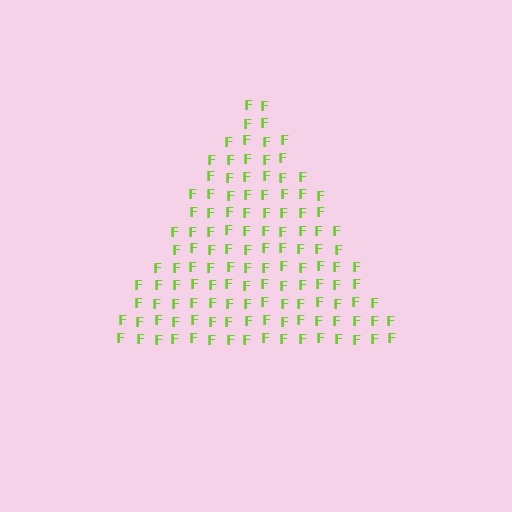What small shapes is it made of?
It is made of small letter F's.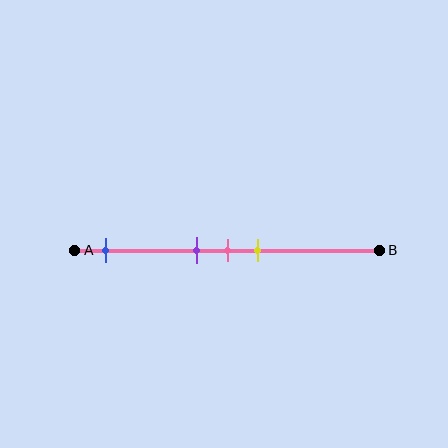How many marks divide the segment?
There are 4 marks dividing the segment.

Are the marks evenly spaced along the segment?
No, the marks are not evenly spaced.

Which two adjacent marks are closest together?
The purple and pink marks are the closest adjacent pair.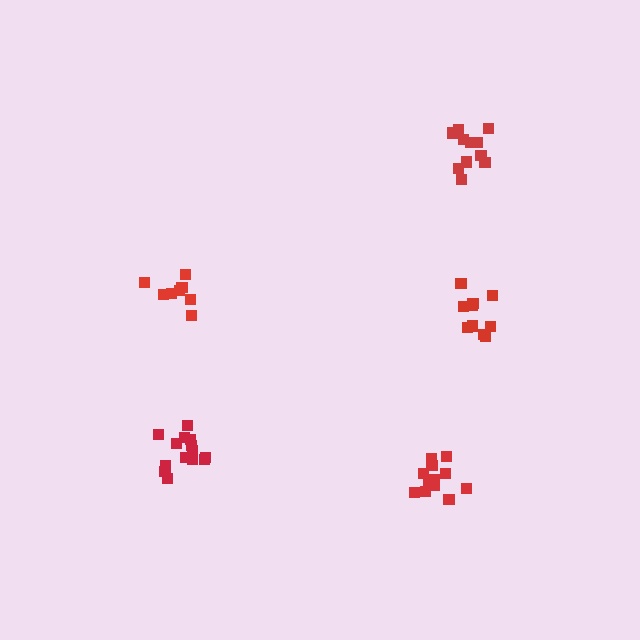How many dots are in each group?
Group 1: 13 dots, Group 2: 8 dots, Group 3: 10 dots, Group 4: 11 dots, Group 5: 14 dots (56 total).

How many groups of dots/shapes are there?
There are 5 groups.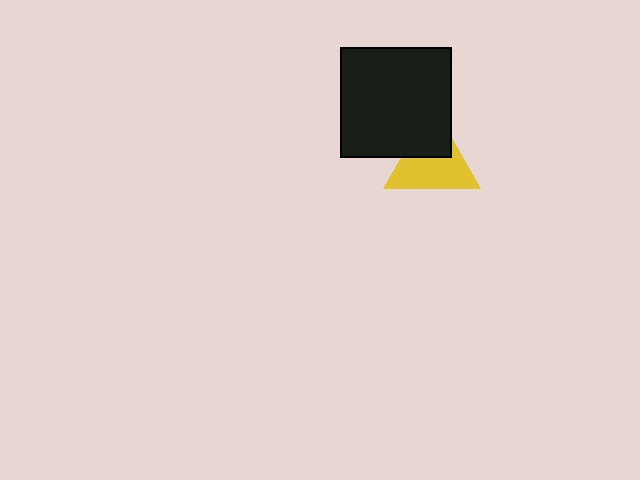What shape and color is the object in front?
The object in front is a black square.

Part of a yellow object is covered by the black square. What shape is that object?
It is a triangle.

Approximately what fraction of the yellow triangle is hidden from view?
Roughly 36% of the yellow triangle is hidden behind the black square.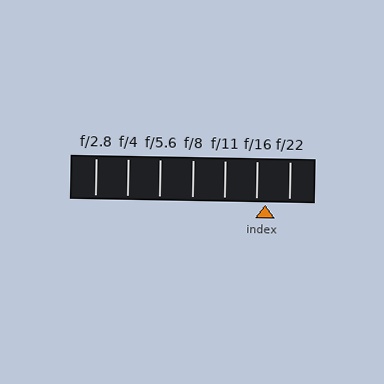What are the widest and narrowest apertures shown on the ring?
The widest aperture shown is f/2.8 and the narrowest is f/22.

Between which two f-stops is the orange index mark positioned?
The index mark is between f/16 and f/22.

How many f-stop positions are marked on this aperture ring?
There are 7 f-stop positions marked.